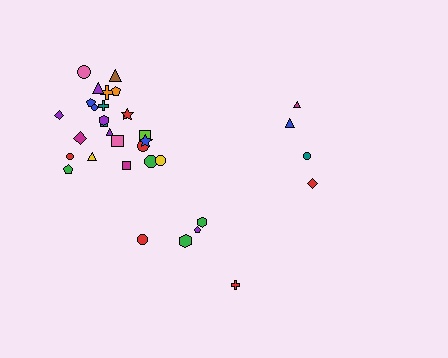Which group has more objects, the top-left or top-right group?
The top-left group.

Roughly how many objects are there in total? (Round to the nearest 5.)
Roughly 35 objects in total.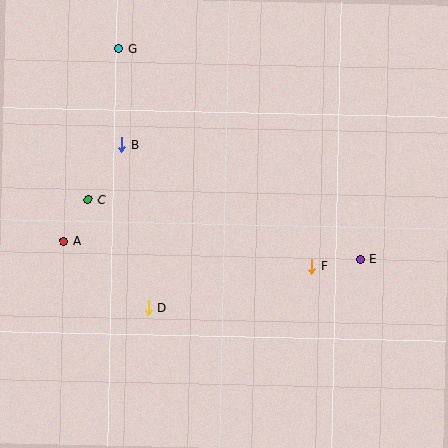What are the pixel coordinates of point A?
Point A is at (63, 241).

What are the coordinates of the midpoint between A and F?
The midpoint between A and F is at (188, 253).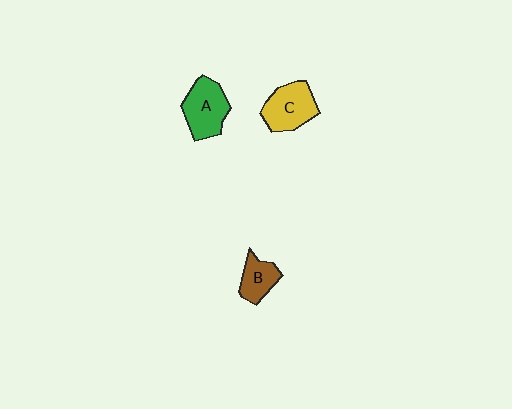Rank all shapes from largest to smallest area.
From largest to smallest: A (green), C (yellow), B (brown).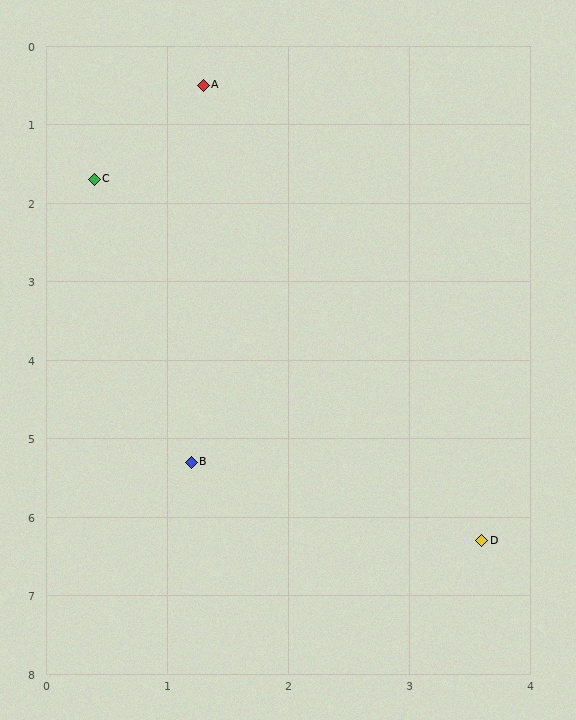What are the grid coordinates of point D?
Point D is at approximately (3.6, 6.3).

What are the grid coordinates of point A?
Point A is at approximately (1.3, 0.5).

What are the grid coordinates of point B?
Point B is at approximately (1.2, 5.3).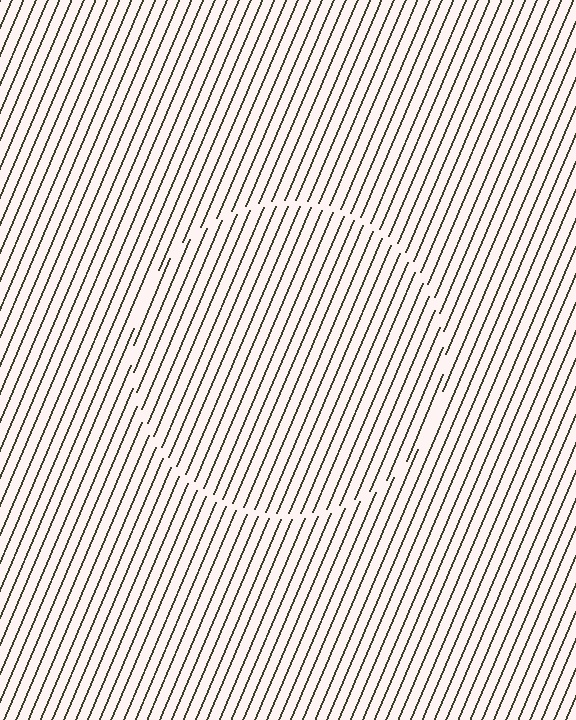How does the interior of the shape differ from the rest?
The interior of the shape contains the same grating, shifted by half a period — the contour is defined by the phase discontinuity where line-ends from the inner and outer gratings abut.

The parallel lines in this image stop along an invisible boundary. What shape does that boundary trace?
An illusory circle. The interior of the shape contains the same grating, shifted by half a period — the contour is defined by the phase discontinuity where line-ends from the inner and outer gratings abut.